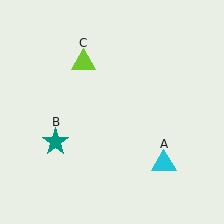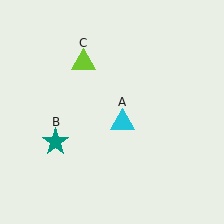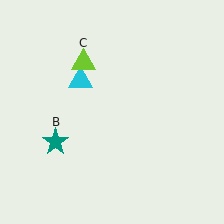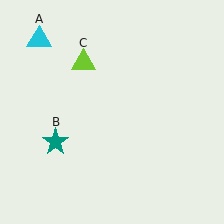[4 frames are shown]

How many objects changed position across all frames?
1 object changed position: cyan triangle (object A).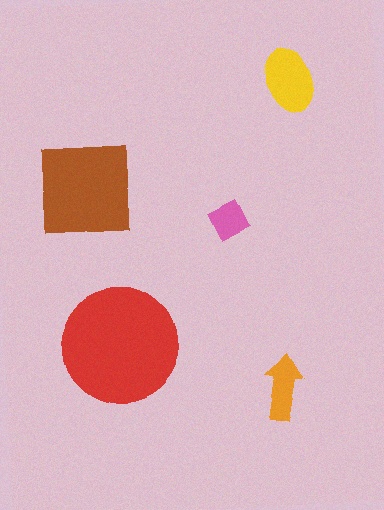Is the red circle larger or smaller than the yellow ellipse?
Larger.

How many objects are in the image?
There are 5 objects in the image.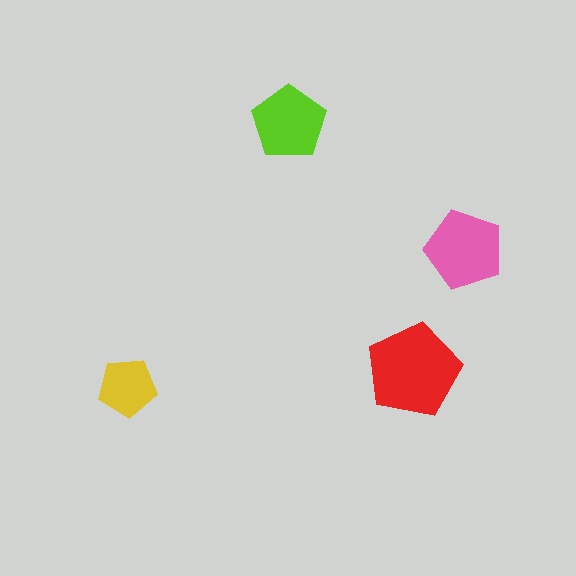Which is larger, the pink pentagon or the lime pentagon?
The pink one.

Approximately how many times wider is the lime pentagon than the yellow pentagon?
About 1.5 times wider.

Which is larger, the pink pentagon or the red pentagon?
The red one.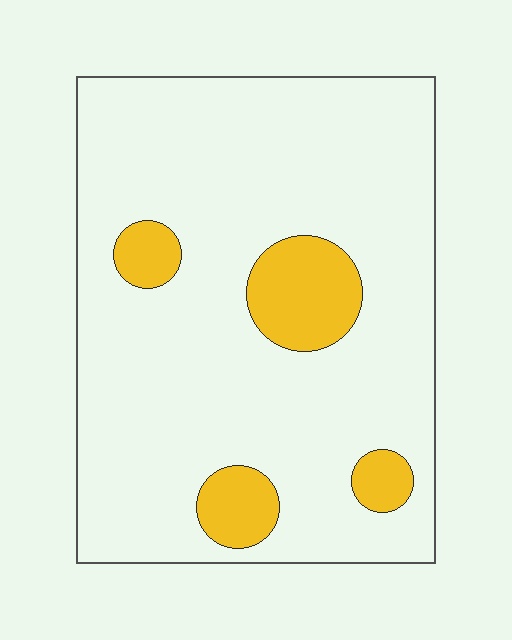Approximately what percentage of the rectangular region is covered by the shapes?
Approximately 15%.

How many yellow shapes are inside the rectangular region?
4.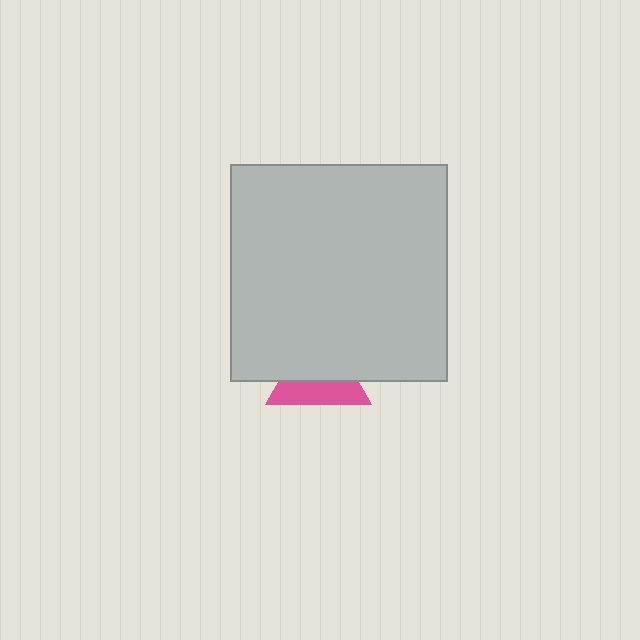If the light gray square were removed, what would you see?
You would see the complete pink triangle.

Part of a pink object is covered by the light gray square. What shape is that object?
It is a triangle.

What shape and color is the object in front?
The object in front is a light gray square.